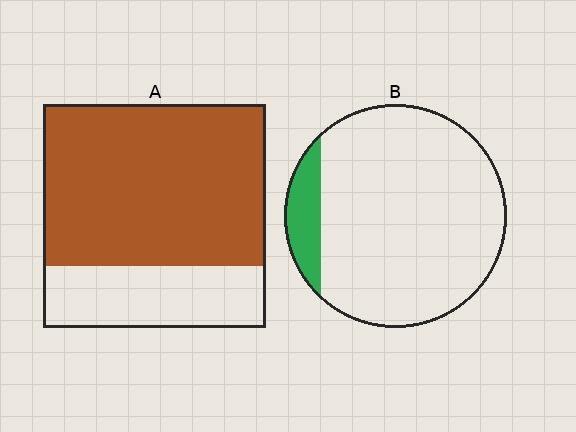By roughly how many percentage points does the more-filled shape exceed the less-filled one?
By roughly 60 percentage points (A over B).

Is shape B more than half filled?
No.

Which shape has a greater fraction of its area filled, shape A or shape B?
Shape A.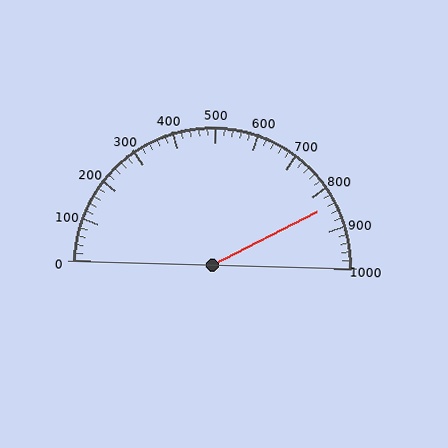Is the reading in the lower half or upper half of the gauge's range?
The reading is in the upper half of the range (0 to 1000).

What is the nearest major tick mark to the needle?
The nearest major tick mark is 800.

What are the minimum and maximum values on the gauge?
The gauge ranges from 0 to 1000.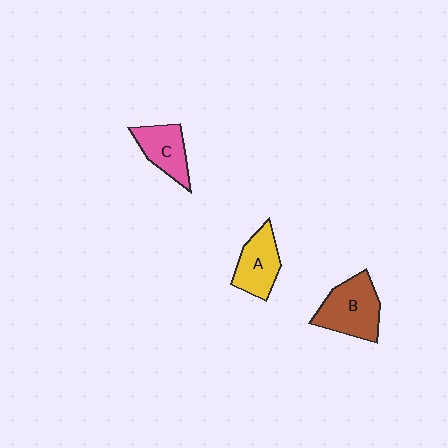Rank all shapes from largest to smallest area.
From largest to smallest: B (brown), A (yellow), C (pink).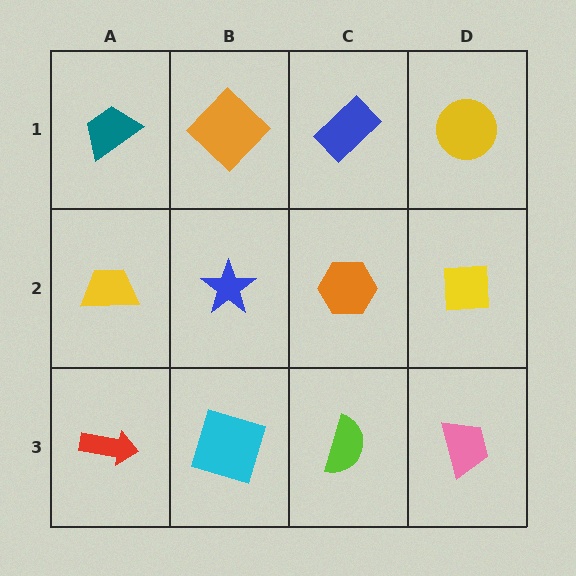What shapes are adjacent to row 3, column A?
A yellow trapezoid (row 2, column A), a cyan square (row 3, column B).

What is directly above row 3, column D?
A yellow square.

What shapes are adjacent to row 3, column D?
A yellow square (row 2, column D), a lime semicircle (row 3, column C).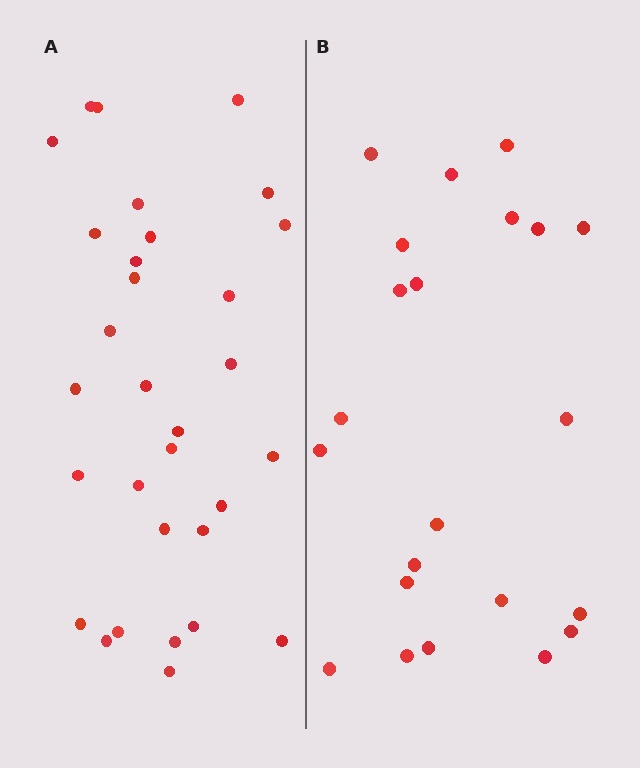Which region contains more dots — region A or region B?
Region A (the left region) has more dots.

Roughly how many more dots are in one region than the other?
Region A has roughly 8 or so more dots than region B.